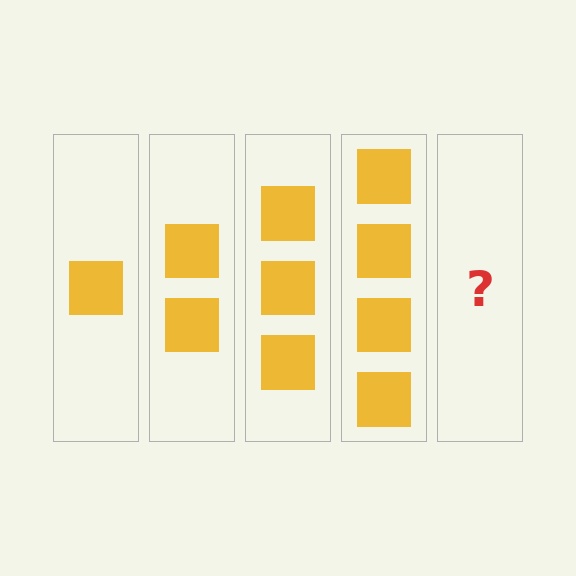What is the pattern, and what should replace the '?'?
The pattern is that each step adds one more square. The '?' should be 5 squares.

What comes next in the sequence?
The next element should be 5 squares.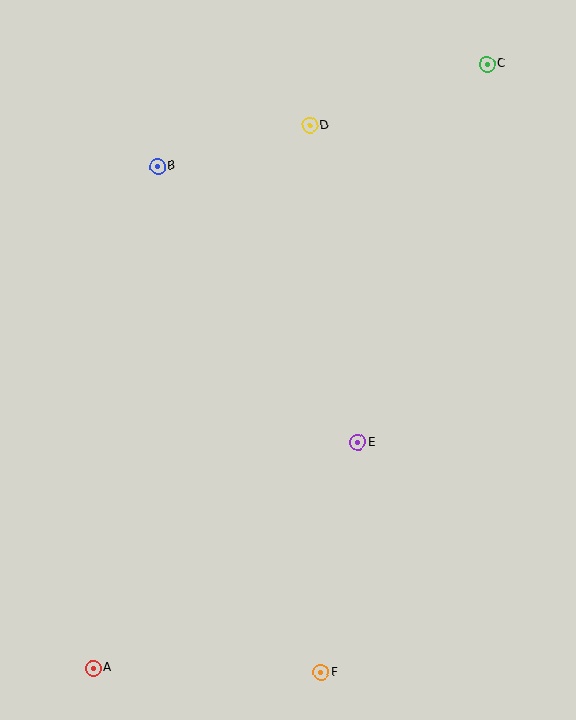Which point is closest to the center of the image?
Point E at (358, 442) is closest to the center.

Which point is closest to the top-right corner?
Point C is closest to the top-right corner.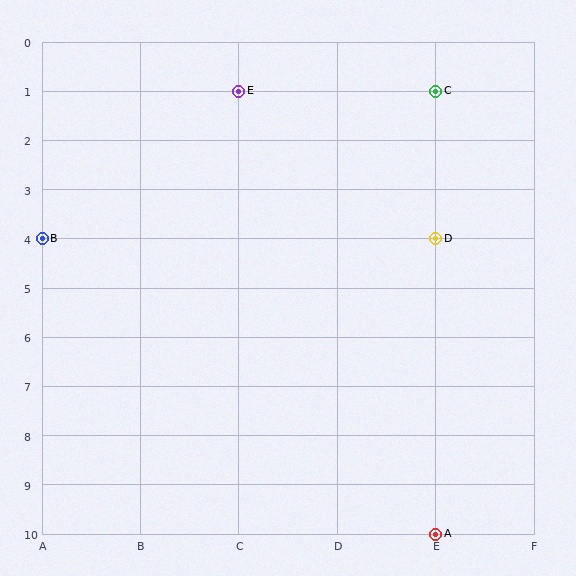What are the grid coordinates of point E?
Point E is at grid coordinates (C, 1).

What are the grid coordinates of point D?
Point D is at grid coordinates (E, 4).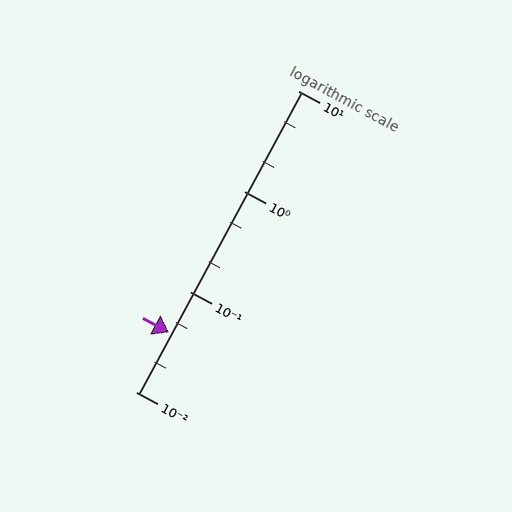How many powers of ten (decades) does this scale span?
The scale spans 3 decades, from 0.01 to 10.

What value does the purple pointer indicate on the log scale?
The pointer indicates approximately 0.039.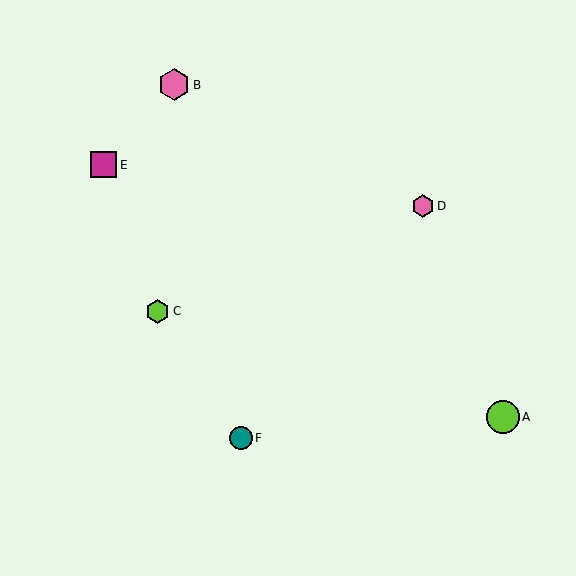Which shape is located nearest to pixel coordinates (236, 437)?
The teal circle (labeled F) at (241, 438) is nearest to that location.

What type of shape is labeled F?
Shape F is a teal circle.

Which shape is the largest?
The lime circle (labeled A) is the largest.